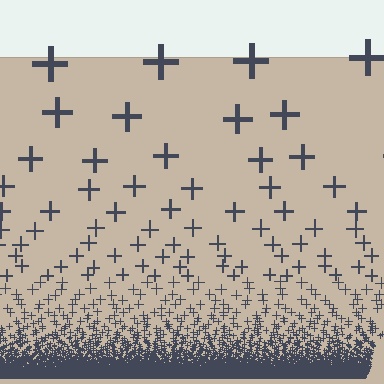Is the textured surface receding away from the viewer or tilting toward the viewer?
The surface appears to tilt toward the viewer. Texture elements get larger and sparser toward the top.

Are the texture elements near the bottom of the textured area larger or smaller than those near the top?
Smaller. The gradient is inverted — elements near the bottom are smaller and denser.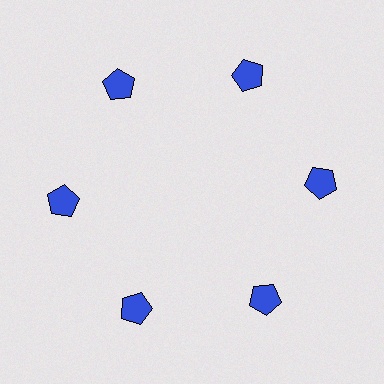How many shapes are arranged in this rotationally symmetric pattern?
There are 6 shapes, arranged in 6 groups of 1.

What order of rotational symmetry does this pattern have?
This pattern has 6-fold rotational symmetry.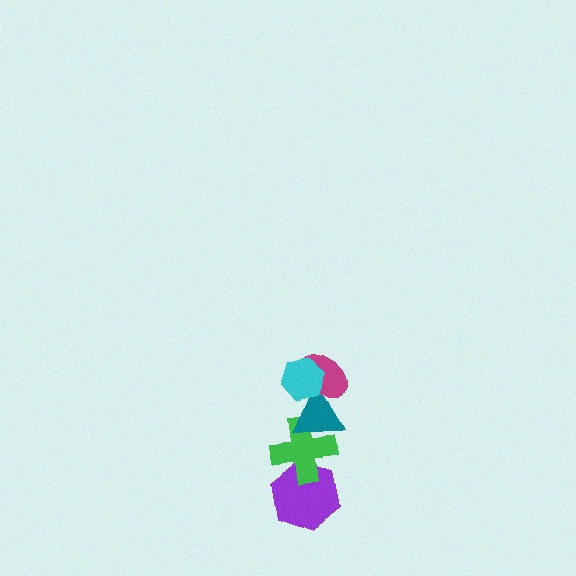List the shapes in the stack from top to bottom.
From top to bottom: the cyan hexagon, the magenta ellipse, the teal triangle, the green cross, the purple hexagon.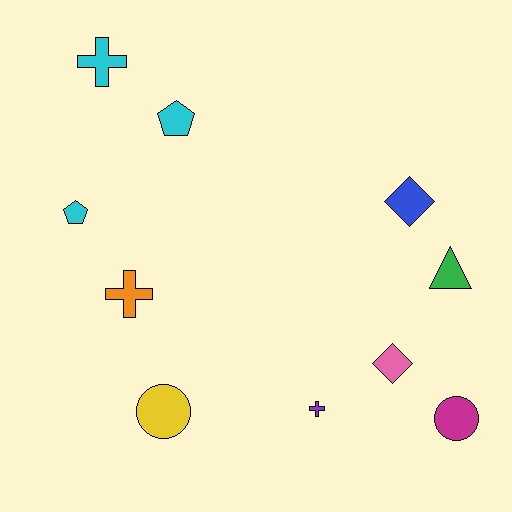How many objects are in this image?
There are 10 objects.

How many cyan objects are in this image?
There are 3 cyan objects.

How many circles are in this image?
There are 2 circles.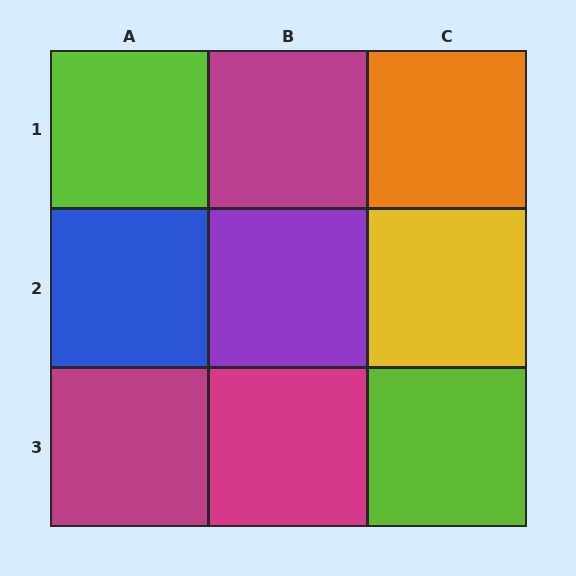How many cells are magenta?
3 cells are magenta.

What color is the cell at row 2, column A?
Blue.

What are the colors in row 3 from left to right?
Magenta, magenta, lime.